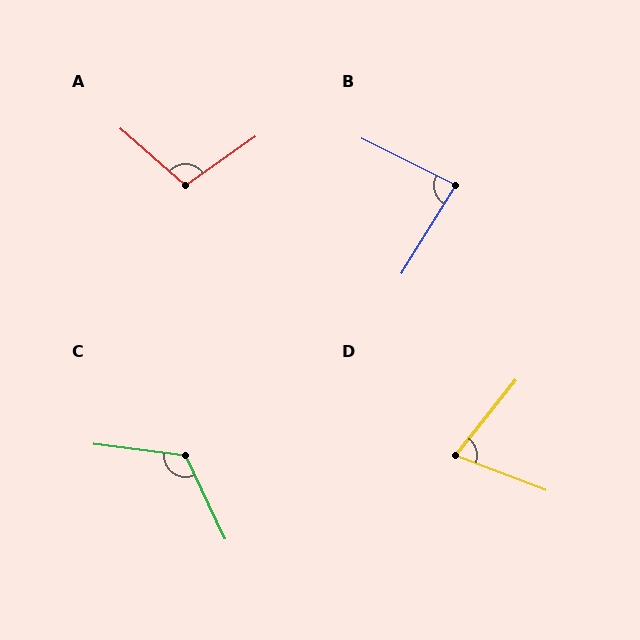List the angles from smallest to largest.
D (72°), B (85°), A (104°), C (123°).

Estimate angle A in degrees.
Approximately 104 degrees.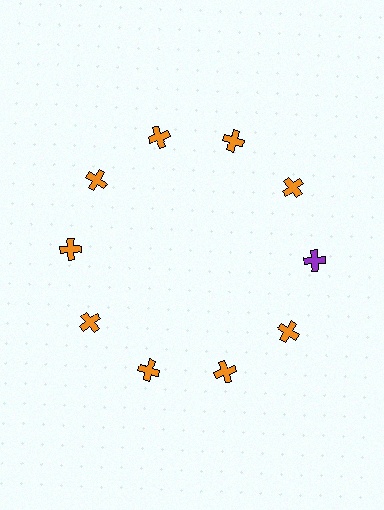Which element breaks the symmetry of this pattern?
The purple cross at roughly the 3 o'clock position breaks the symmetry. All other shapes are orange crosses.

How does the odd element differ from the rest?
It has a different color: purple instead of orange.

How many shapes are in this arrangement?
There are 10 shapes arranged in a ring pattern.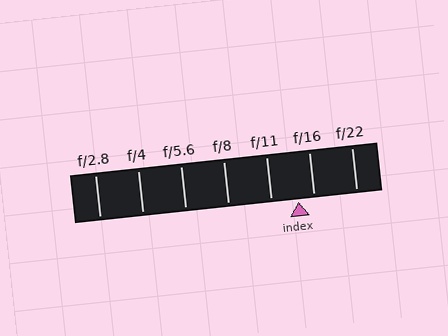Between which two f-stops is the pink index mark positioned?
The index mark is between f/11 and f/16.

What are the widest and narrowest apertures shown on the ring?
The widest aperture shown is f/2.8 and the narrowest is f/22.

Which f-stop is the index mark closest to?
The index mark is closest to f/16.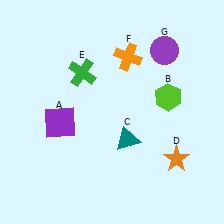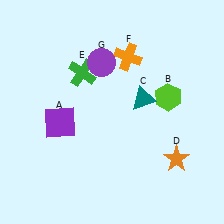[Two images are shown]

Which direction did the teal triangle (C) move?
The teal triangle (C) moved up.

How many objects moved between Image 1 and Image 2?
2 objects moved between the two images.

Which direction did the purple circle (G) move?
The purple circle (G) moved left.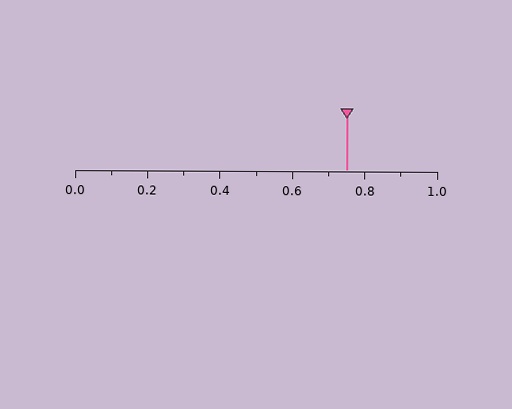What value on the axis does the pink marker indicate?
The marker indicates approximately 0.75.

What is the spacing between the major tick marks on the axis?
The major ticks are spaced 0.2 apart.